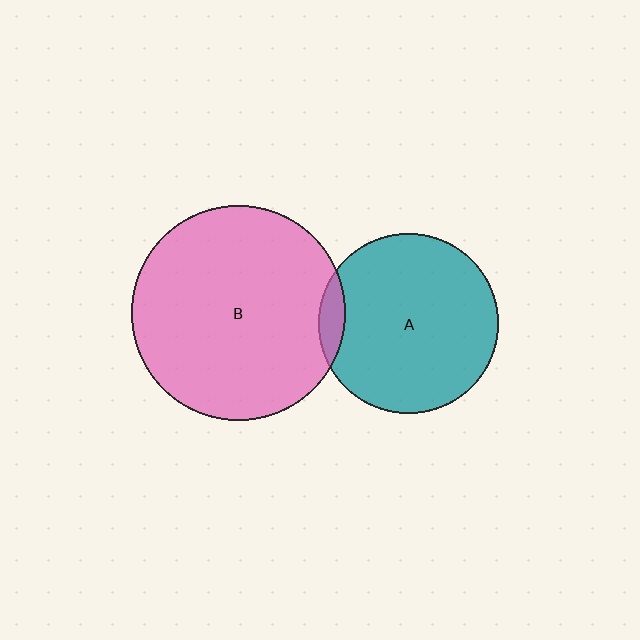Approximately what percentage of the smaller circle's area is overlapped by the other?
Approximately 5%.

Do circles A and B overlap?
Yes.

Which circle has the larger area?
Circle B (pink).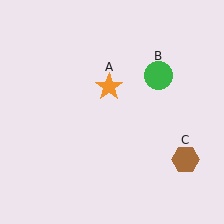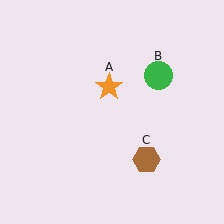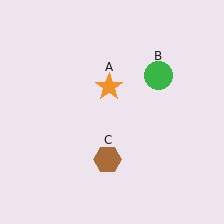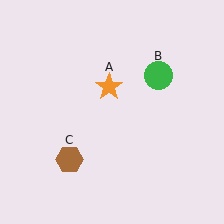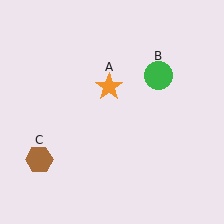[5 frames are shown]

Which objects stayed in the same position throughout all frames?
Orange star (object A) and green circle (object B) remained stationary.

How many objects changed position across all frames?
1 object changed position: brown hexagon (object C).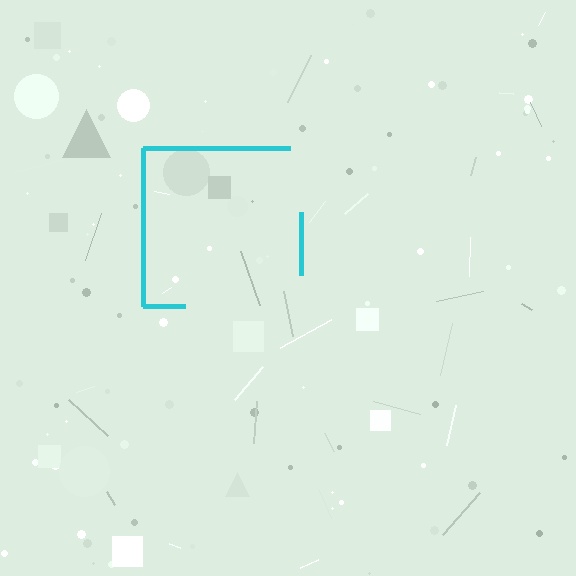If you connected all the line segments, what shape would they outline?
They would outline a square.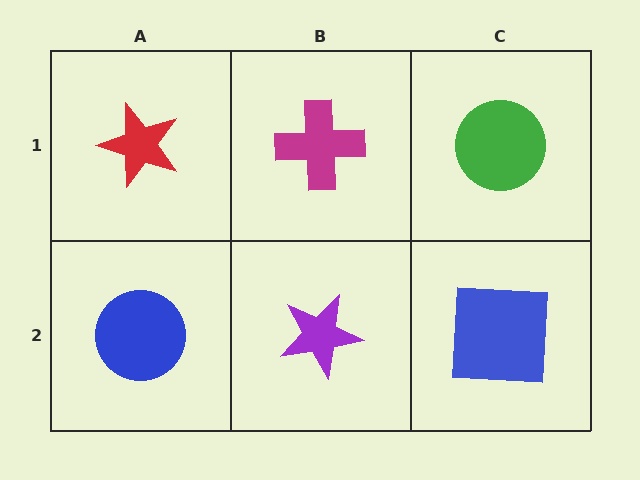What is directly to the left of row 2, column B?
A blue circle.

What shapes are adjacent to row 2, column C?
A green circle (row 1, column C), a purple star (row 2, column B).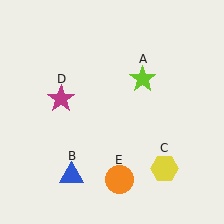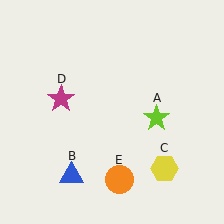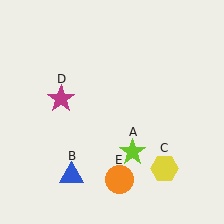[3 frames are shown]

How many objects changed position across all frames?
1 object changed position: lime star (object A).